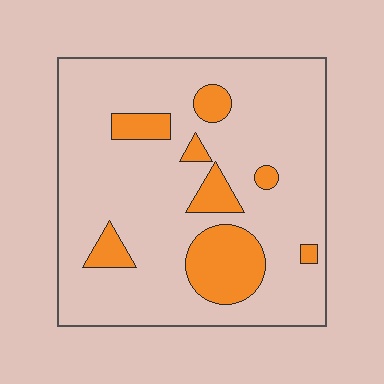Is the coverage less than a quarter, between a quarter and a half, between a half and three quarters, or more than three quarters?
Less than a quarter.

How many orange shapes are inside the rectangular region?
8.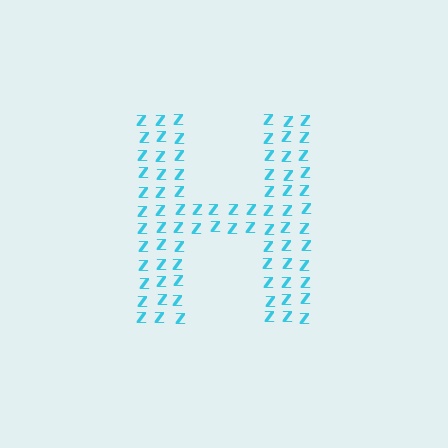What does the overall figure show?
The overall figure shows the letter H.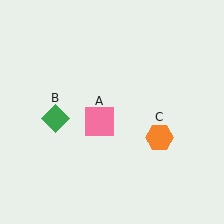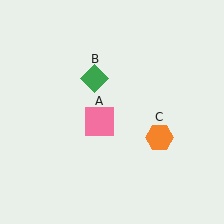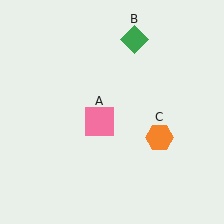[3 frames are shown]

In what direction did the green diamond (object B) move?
The green diamond (object B) moved up and to the right.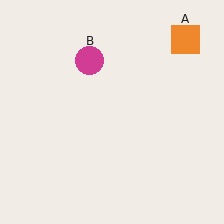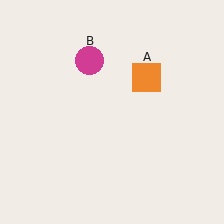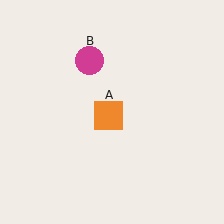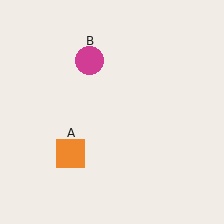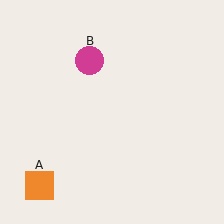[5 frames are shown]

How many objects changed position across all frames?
1 object changed position: orange square (object A).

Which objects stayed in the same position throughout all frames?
Magenta circle (object B) remained stationary.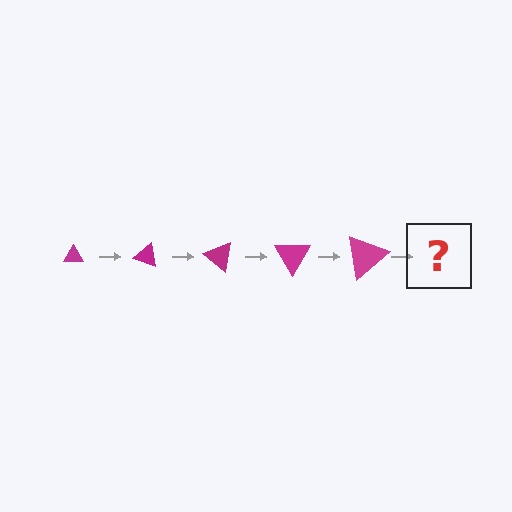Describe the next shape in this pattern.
It should be a triangle, larger than the previous one and rotated 100 degrees from the start.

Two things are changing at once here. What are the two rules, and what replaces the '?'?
The two rules are that the triangle grows larger each step and it rotates 20 degrees each step. The '?' should be a triangle, larger than the previous one and rotated 100 degrees from the start.